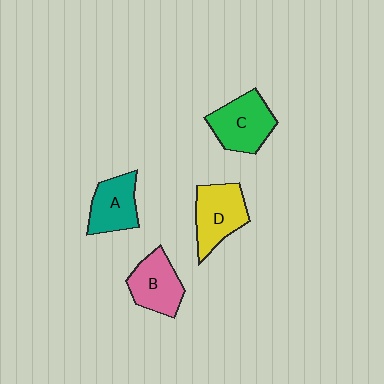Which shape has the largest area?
Shape C (green).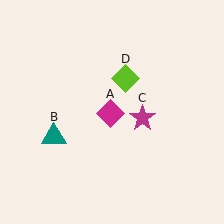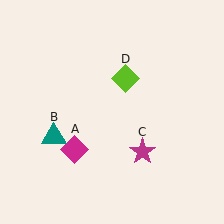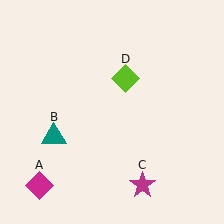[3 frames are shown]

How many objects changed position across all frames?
2 objects changed position: magenta diamond (object A), magenta star (object C).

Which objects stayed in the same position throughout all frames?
Teal triangle (object B) and lime diamond (object D) remained stationary.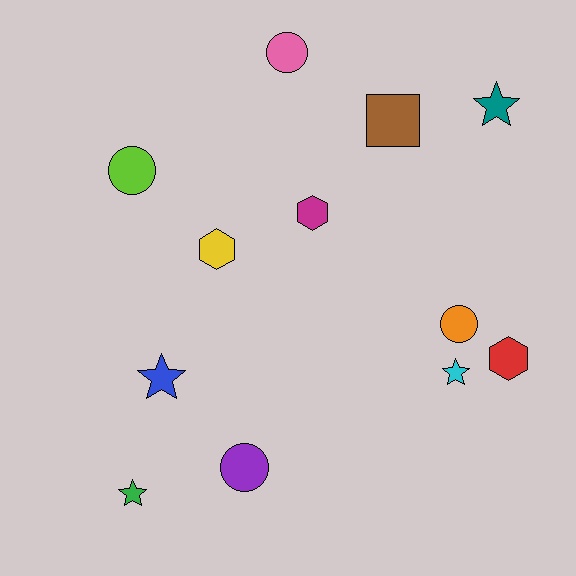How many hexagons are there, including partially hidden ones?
There are 3 hexagons.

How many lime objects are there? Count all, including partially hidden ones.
There is 1 lime object.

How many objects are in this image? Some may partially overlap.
There are 12 objects.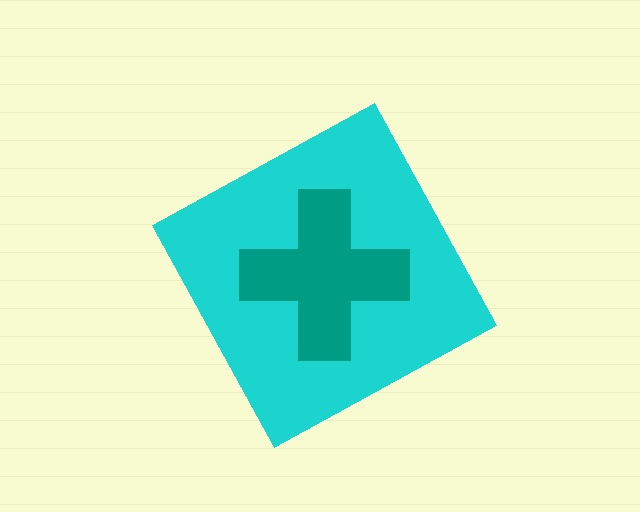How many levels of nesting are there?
2.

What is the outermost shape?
The cyan diamond.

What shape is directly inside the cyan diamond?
The teal cross.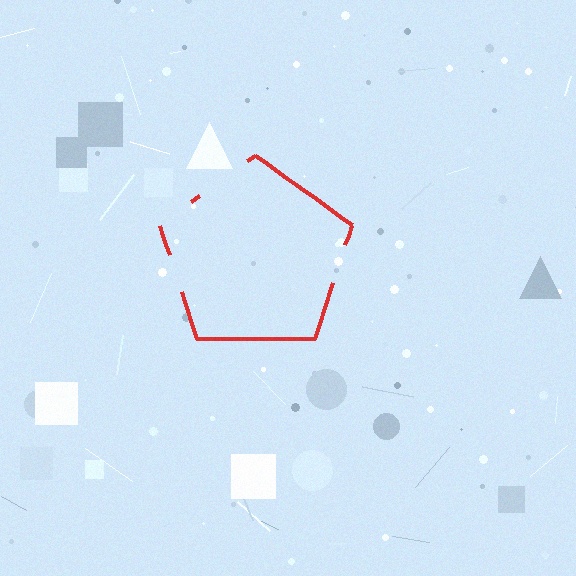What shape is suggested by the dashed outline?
The dashed outline suggests a pentagon.